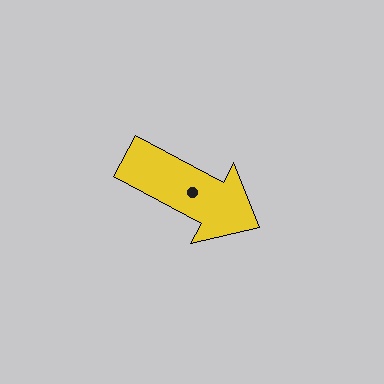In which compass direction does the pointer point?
Southeast.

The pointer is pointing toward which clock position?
Roughly 4 o'clock.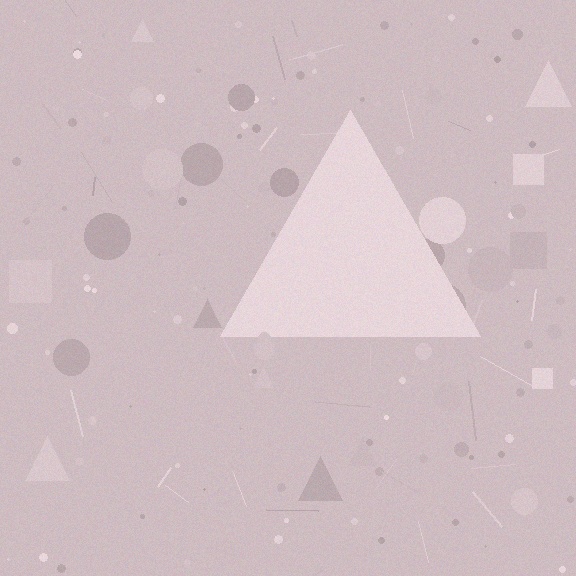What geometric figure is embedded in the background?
A triangle is embedded in the background.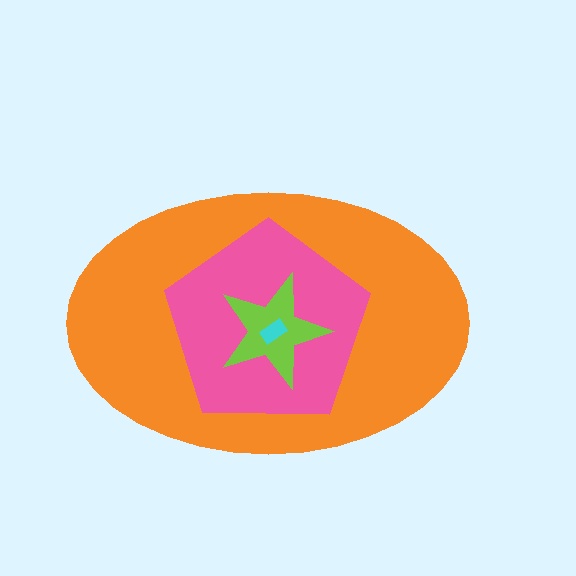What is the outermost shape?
The orange ellipse.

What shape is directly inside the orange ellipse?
The pink pentagon.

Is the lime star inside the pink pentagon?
Yes.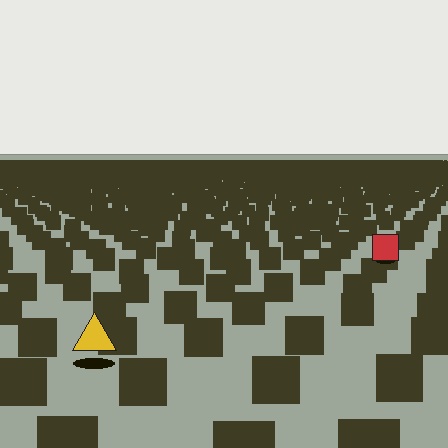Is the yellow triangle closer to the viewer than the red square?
Yes. The yellow triangle is closer — you can tell from the texture gradient: the ground texture is coarser near it.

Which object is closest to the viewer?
The yellow triangle is closest. The texture marks near it are larger and more spread out.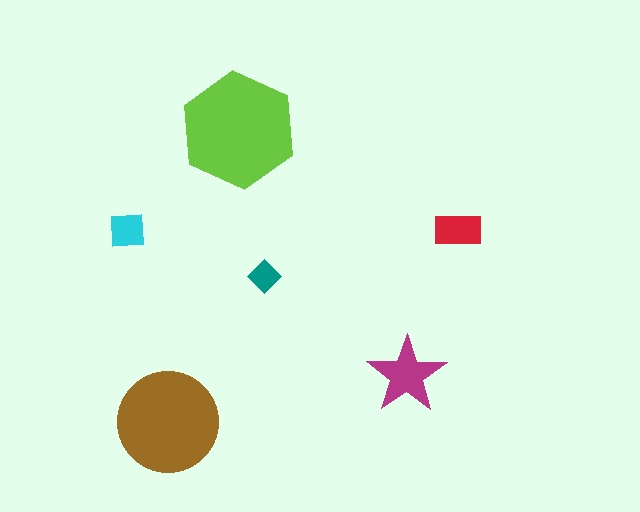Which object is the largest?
The lime hexagon.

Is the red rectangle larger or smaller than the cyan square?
Larger.